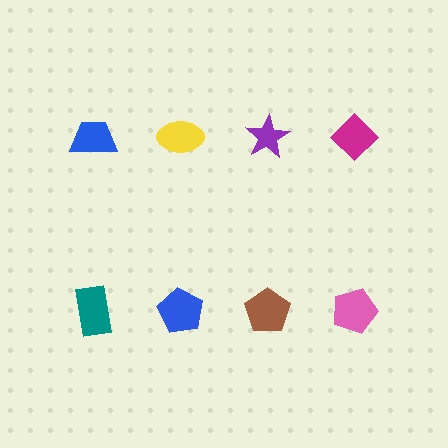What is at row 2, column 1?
A teal rectangle.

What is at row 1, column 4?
A magenta diamond.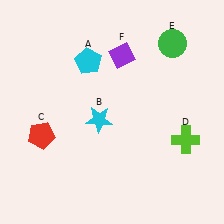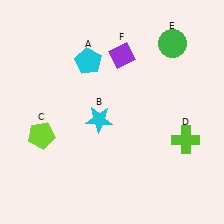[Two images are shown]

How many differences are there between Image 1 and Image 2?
There is 1 difference between the two images.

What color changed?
The pentagon (C) changed from red in Image 1 to lime in Image 2.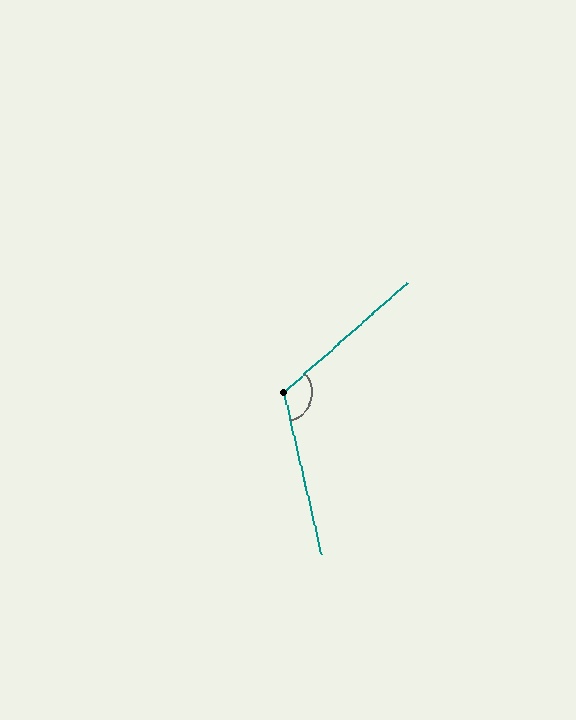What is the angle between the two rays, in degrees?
Approximately 119 degrees.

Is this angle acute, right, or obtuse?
It is obtuse.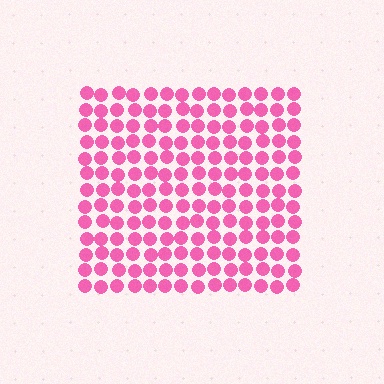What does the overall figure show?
The overall figure shows a square.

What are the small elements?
The small elements are circles.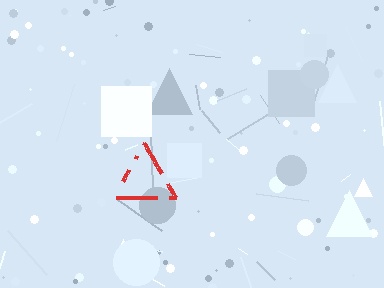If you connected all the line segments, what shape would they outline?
They would outline a triangle.